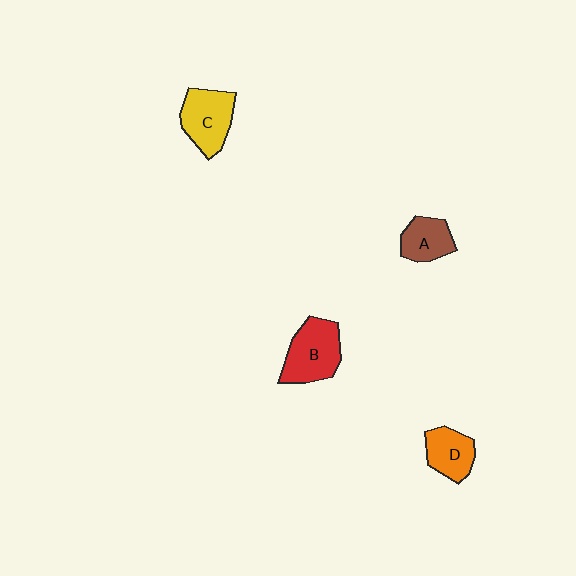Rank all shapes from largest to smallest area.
From largest to smallest: B (red), C (yellow), D (orange), A (brown).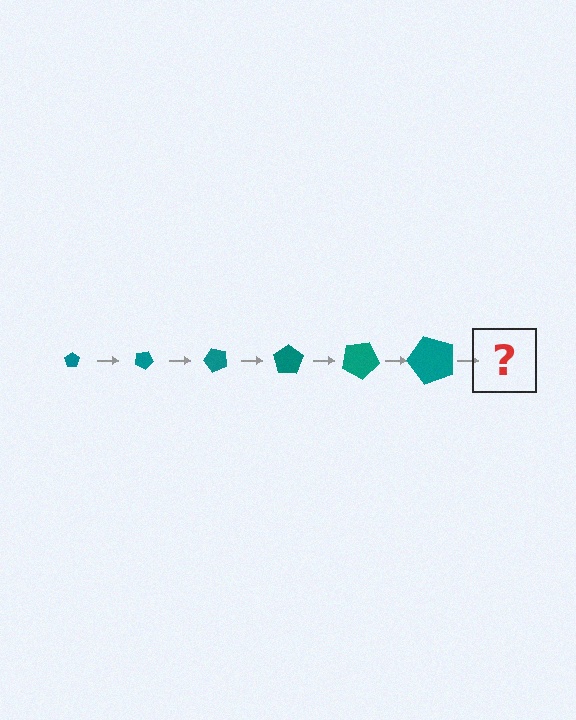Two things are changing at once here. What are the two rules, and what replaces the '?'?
The two rules are that the pentagon grows larger each step and it rotates 25 degrees each step. The '?' should be a pentagon, larger than the previous one and rotated 150 degrees from the start.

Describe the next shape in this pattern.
It should be a pentagon, larger than the previous one and rotated 150 degrees from the start.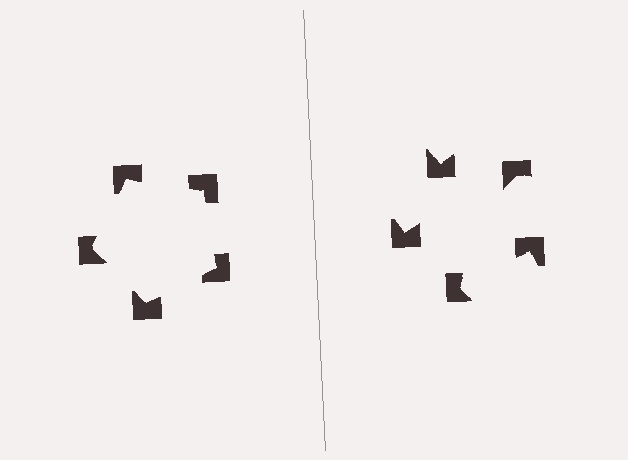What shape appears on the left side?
An illusory pentagon.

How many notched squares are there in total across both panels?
10 — 5 on each side.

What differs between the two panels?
The notched squares are positioned identically on both sides; only the wedge orientations differ. On the left they align to a pentagon; on the right they are misaligned.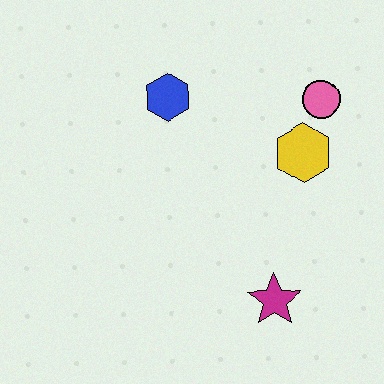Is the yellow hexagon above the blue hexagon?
No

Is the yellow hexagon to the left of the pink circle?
Yes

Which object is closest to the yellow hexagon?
The pink circle is closest to the yellow hexagon.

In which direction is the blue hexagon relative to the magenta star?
The blue hexagon is above the magenta star.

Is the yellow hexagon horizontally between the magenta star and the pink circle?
Yes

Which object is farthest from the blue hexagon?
The magenta star is farthest from the blue hexagon.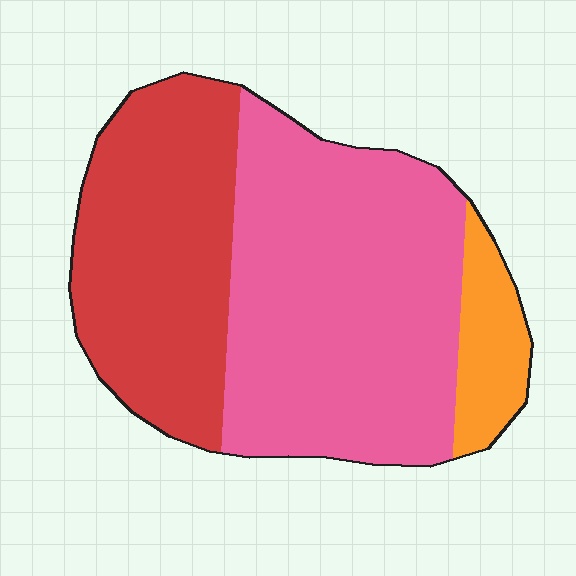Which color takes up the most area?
Pink, at roughly 55%.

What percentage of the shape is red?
Red covers roughly 35% of the shape.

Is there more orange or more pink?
Pink.